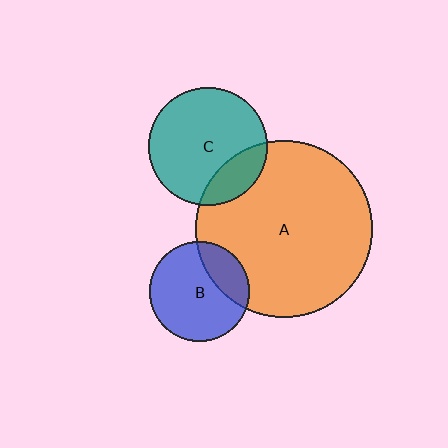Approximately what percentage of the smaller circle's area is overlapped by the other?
Approximately 25%.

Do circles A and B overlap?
Yes.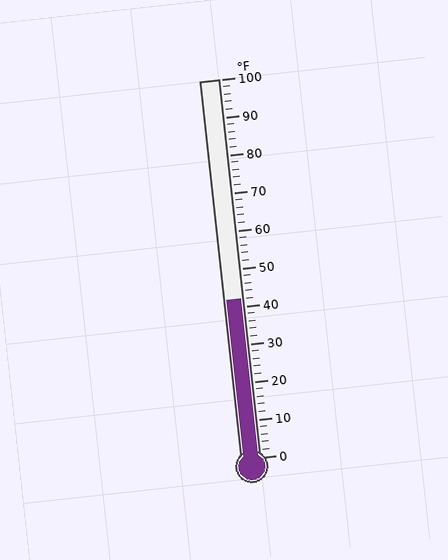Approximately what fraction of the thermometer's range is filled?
The thermometer is filled to approximately 40% of its range.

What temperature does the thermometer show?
The thermometer shows approximately 42°F.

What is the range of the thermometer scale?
The thermometer scale ranges from 0°F to 100°F.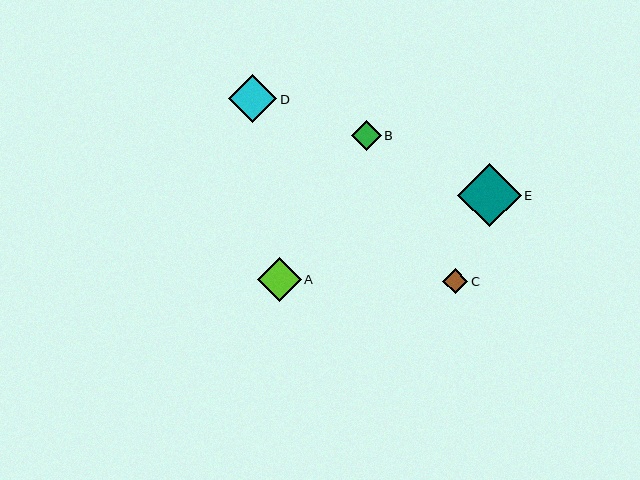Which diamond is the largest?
Diamond E is the largest with a size of approximately 63 pixels.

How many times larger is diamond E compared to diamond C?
Diamond E is approximately 2.5 times the size of diamond C.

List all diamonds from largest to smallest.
From largest to smallest: E, D, A, B, C.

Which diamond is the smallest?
Diamond C is the smallest with a size of approximately 26 pixels.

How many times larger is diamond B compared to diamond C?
Diamond B is approximately 1.2 times the size of diamond C.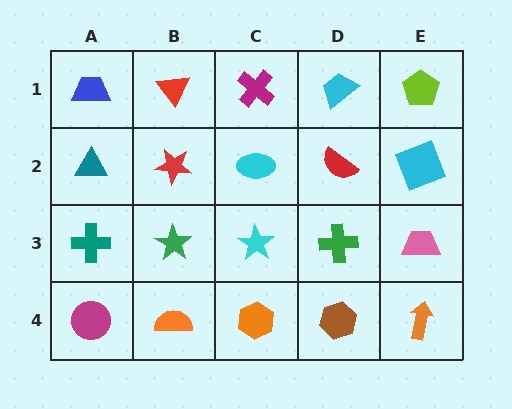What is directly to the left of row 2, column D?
A cyan ellipse.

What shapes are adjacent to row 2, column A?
A blue trapezoid (row 1, column A), a teal cross (row 3, column A), a red star (row 2, column B).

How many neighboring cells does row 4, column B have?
3.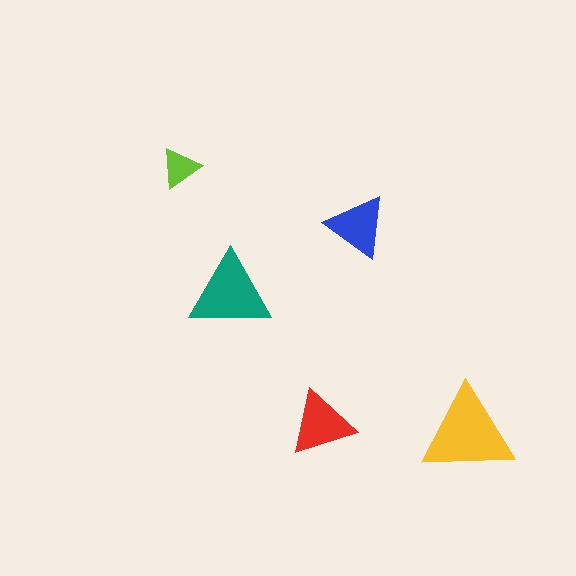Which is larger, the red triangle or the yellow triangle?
The yellow one.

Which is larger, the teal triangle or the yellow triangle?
The yellow one.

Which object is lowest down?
The yellow triangle is bottommost.